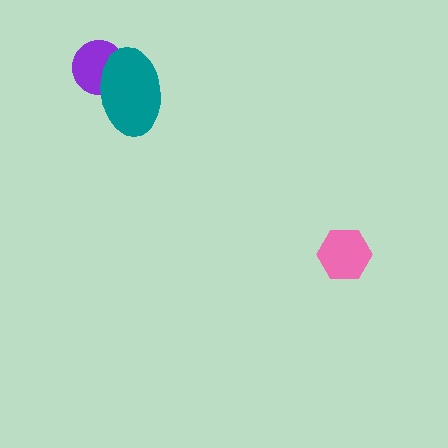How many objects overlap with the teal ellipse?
1 object overlaps with the teal ellipse.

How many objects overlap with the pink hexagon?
0 objects overlap with the pink hexagon.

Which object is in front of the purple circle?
The teal ellipse is in front of the purple circle.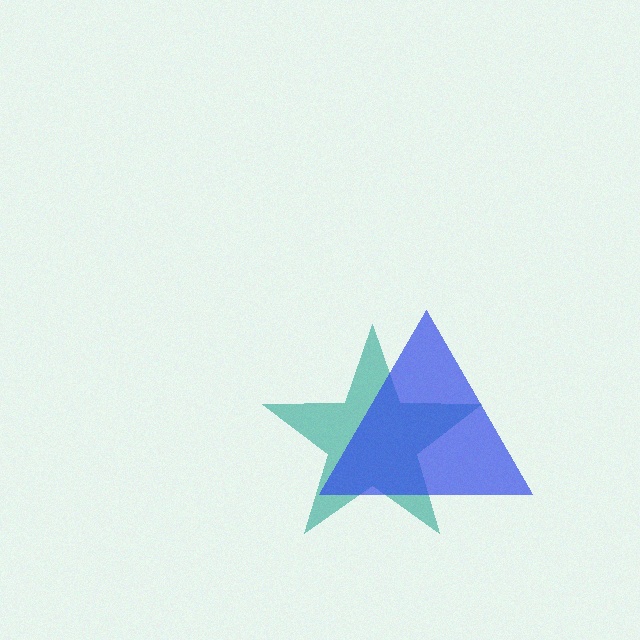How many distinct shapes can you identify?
There are 2 distinct shapes: a teal star, a blue triangle.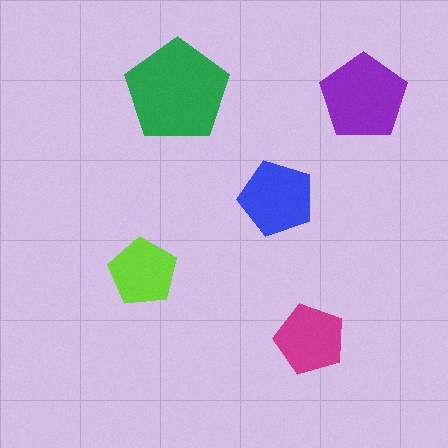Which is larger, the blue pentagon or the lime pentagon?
The blue one.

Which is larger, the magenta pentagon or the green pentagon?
The green one.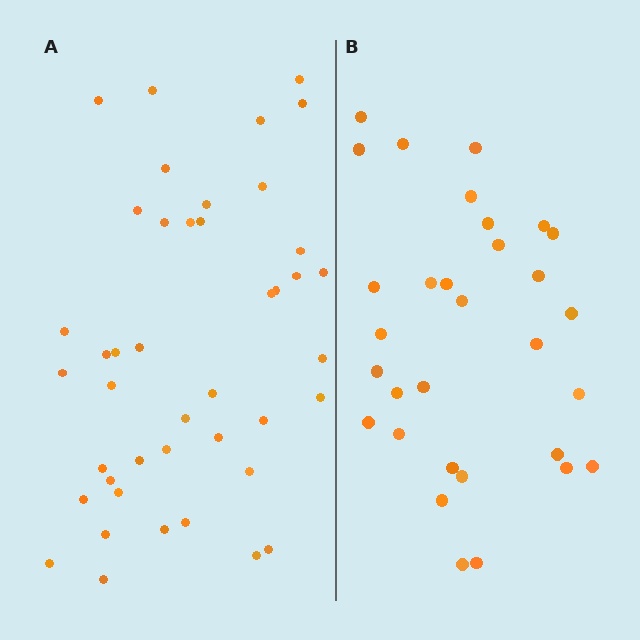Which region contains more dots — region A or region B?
Region A (the left region) has more dots.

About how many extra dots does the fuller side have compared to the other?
Region A has roughly 12 or so more dots than region B.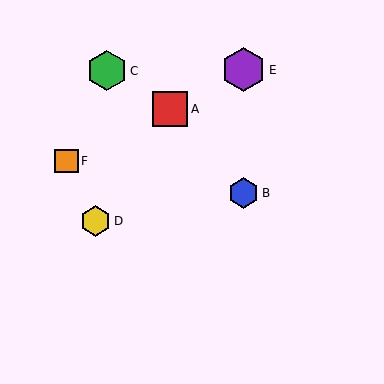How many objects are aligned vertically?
2 objects (B, E) are aligned vertically.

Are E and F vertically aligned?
No, E is at x≈244 and F is at x≈66.